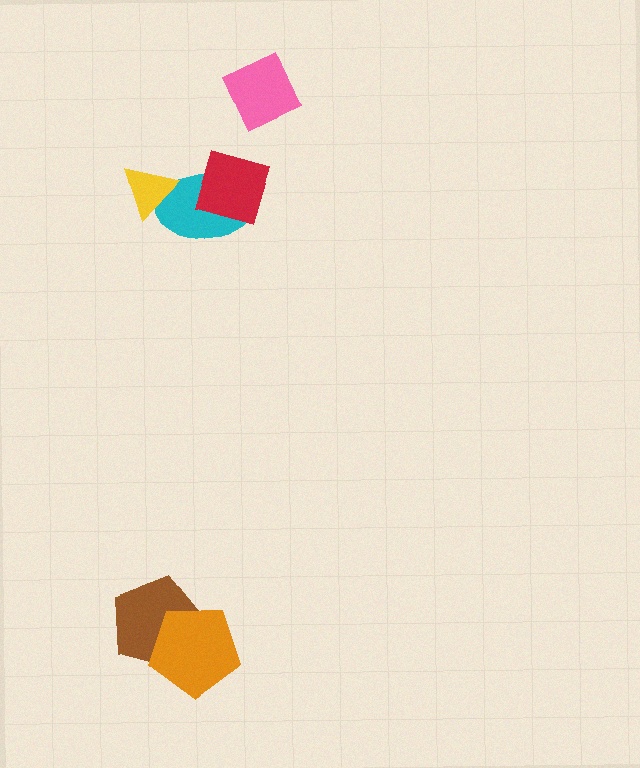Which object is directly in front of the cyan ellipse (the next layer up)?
The red diamond is directly in front of the cyan ellipse.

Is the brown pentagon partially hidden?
Yes, it is partially covered by another shape.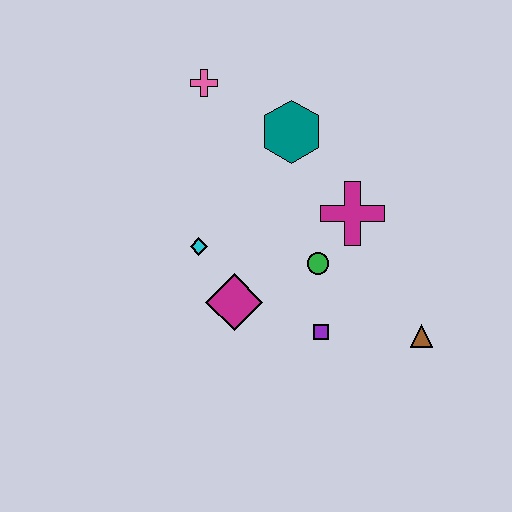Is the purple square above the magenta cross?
No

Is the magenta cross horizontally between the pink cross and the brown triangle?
Yes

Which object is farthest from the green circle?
The pink cross is farthest from the green circle.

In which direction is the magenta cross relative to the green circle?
The magenta cross is above the green circle.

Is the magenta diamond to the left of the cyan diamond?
No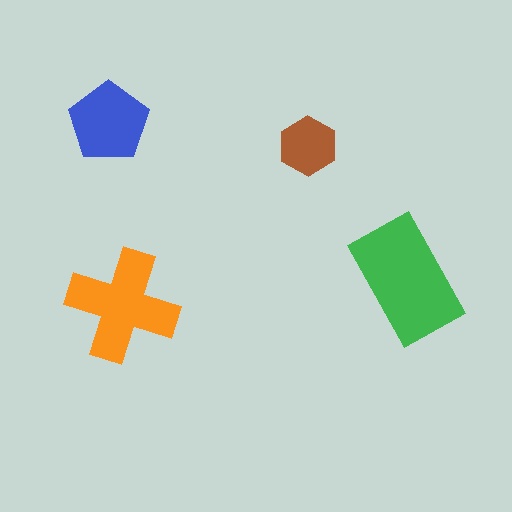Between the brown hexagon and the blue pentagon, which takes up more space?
The blue pentagon.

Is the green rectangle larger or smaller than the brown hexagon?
Larger.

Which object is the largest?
The green rectangle.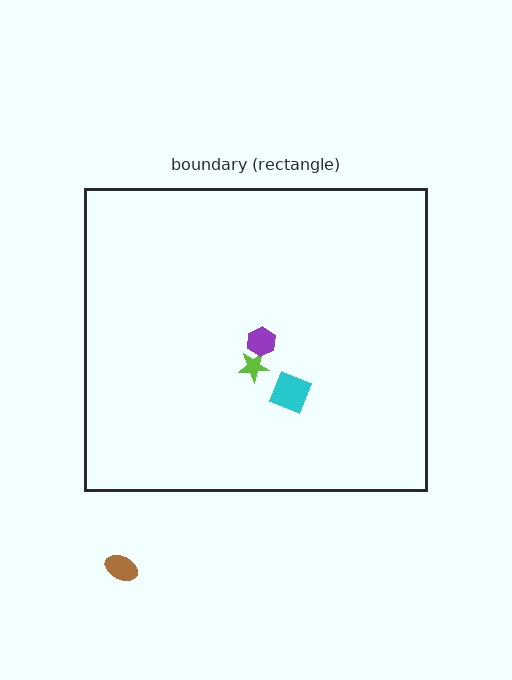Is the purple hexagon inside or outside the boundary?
Inside.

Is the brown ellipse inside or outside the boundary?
Outside.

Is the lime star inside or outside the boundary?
Inside.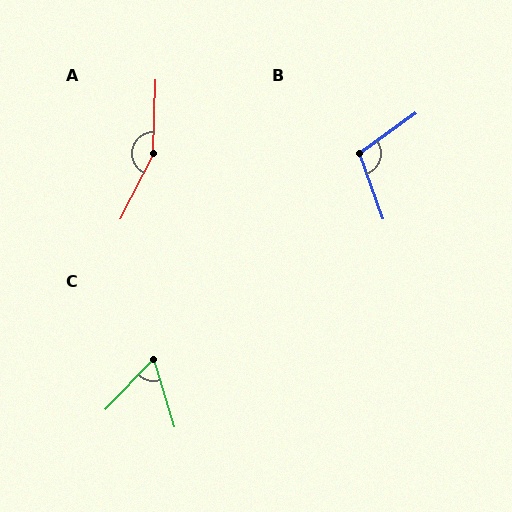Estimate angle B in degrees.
Approximately 105 degrees.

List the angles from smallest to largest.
C (61°), B (105°), A (155°).